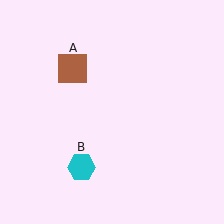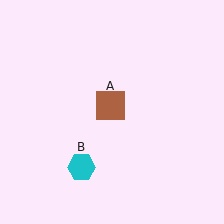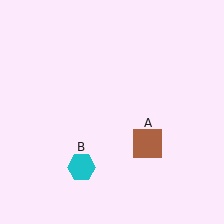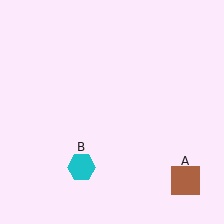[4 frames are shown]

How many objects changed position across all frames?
1 object changed position: brown square (object A).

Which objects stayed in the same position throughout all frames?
Cyan hexagon (object B) remained stationary.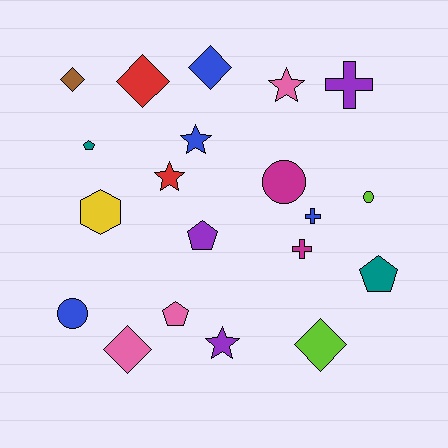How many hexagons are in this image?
There is 1 hexagon.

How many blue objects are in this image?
There are 4 blue objects.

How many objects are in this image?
There are 20 objects.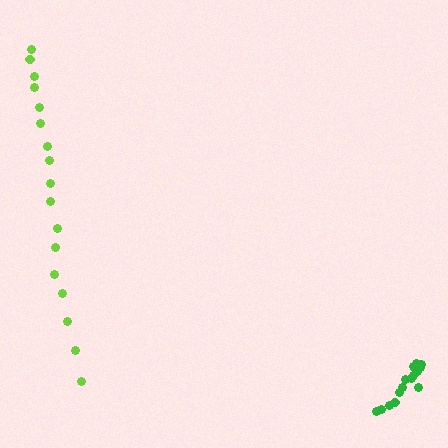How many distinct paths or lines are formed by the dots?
There are 2 distinct paths.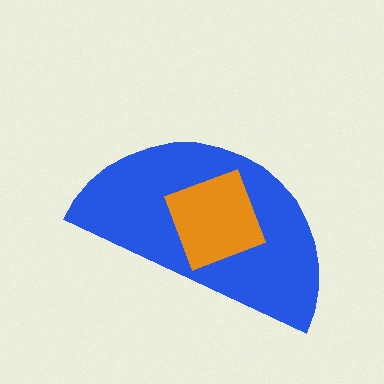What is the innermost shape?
The orange square.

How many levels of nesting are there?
2.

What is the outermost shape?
The blue semicircle.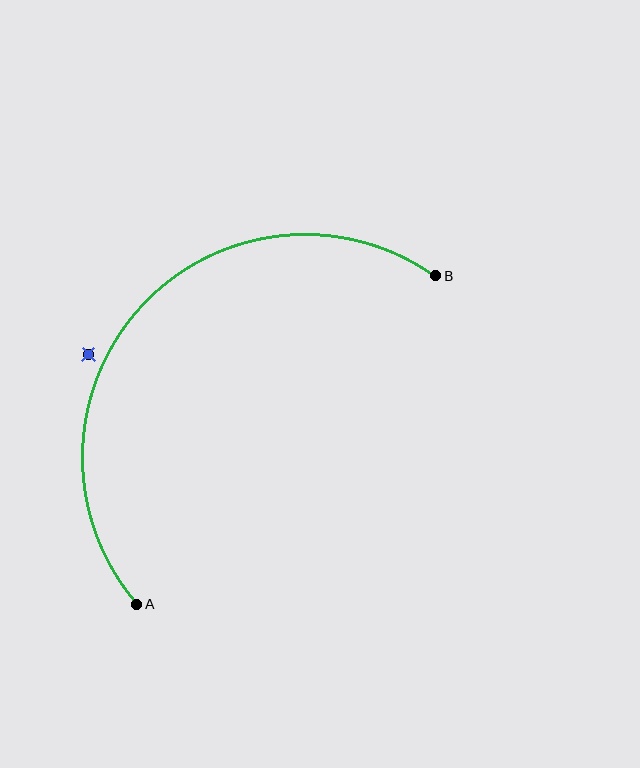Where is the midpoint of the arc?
The arc midpoint is the point on the curve farthest from the straight line joining A and B. It sits above and to the left of that line.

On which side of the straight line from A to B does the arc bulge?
The arc bulges above and to the left of the straight line connecting A and B.